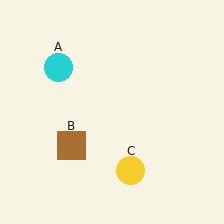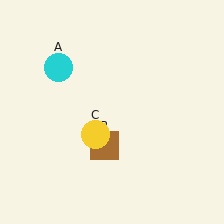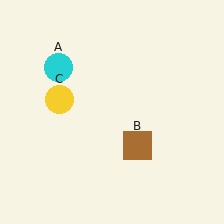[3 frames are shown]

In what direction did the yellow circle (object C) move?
The yellow circle (object C) moved up and to the left.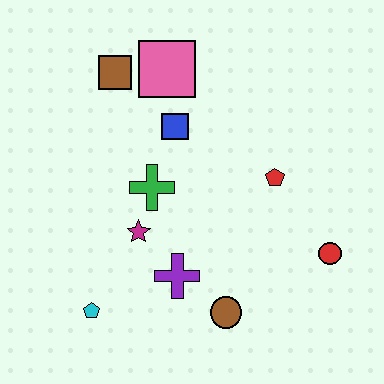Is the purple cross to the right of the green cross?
Yes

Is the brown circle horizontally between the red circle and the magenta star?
Yes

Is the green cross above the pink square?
No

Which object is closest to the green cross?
The magenta star is closest to the green cross.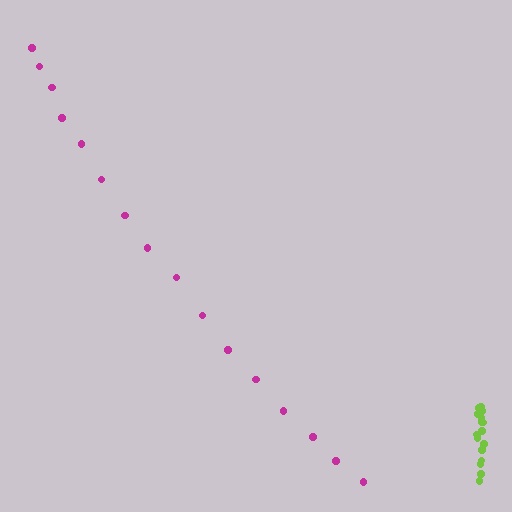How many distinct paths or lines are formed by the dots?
There are 2 distinct paths.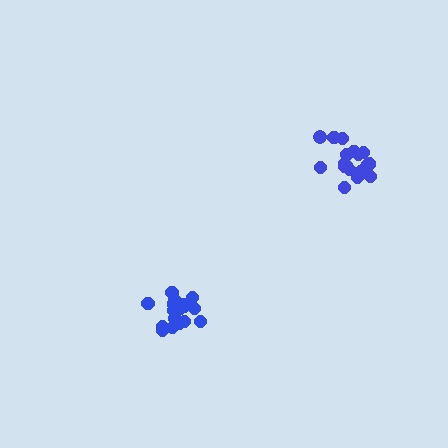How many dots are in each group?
Group 1: 18 dots, Group 2: 18 dots (36 total).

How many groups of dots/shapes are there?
There are 2 groups.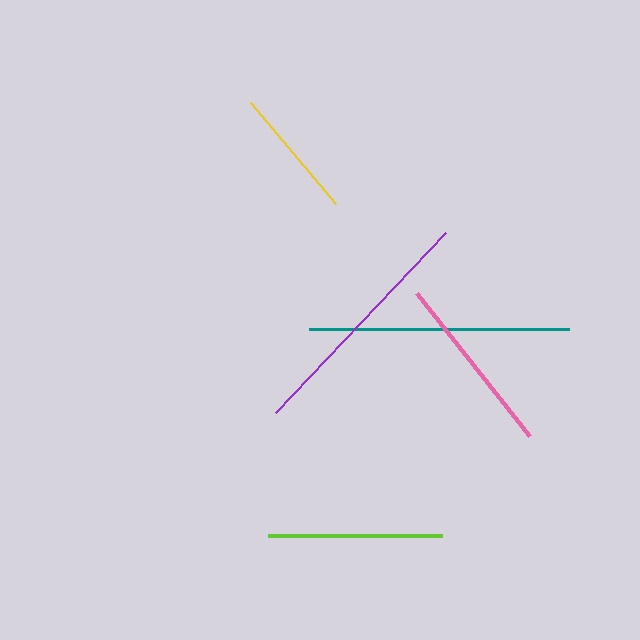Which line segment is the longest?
The teal line is the longest at approximately 260 pixels.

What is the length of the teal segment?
The teal segment is approximately 260 pixels long.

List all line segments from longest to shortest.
From longest to shortest: teal, purple, pink, lime, yellow.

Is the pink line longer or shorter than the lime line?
The pink line is longer than the lime line.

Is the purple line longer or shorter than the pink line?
The purple line is longer than the pink line.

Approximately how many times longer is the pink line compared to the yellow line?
The pink line is approximately 1.4 times the length of the yellow line.